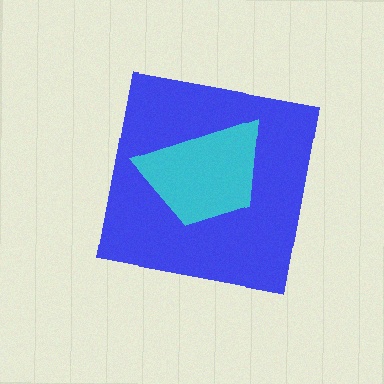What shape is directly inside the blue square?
The cyan trapezoid.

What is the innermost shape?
The cyan trapezoid.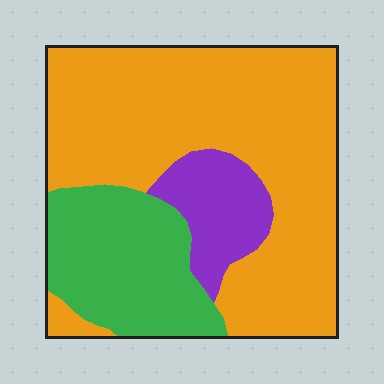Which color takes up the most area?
Orange, at roughly 65%.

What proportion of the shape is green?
Green takes up about one quarter (1/4) of the shape.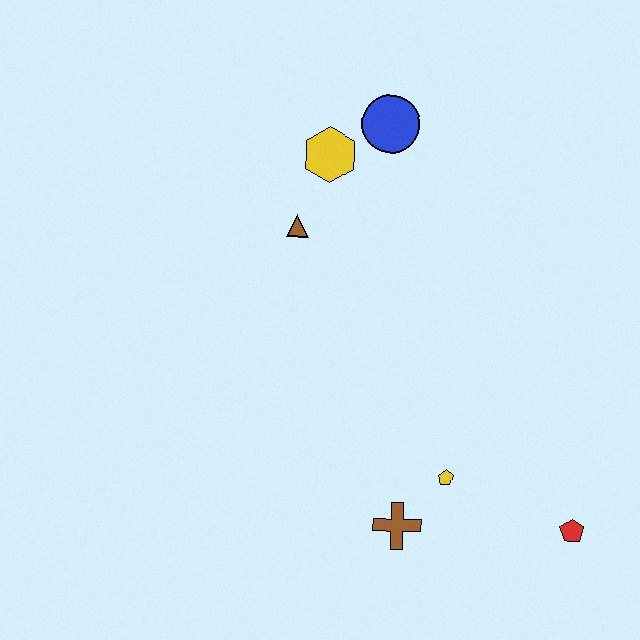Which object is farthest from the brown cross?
The blue circle is farthest from the brown cross.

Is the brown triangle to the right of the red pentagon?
No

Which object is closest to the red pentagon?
The yellow pentagon is closest to the red pentagon.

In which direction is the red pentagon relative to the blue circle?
The red pentagon is below the blue circle.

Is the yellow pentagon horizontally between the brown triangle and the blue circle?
No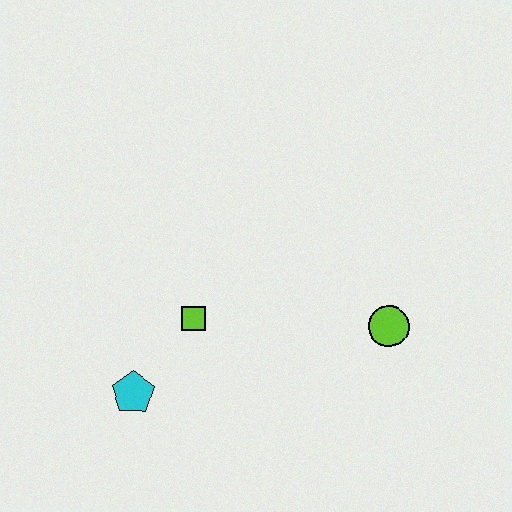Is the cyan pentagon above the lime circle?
No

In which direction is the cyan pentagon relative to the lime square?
The cyan pentagon is below the lime square.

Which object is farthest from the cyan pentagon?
The lime circle is farthest from the cyan pentagon.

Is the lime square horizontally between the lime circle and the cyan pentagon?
Yes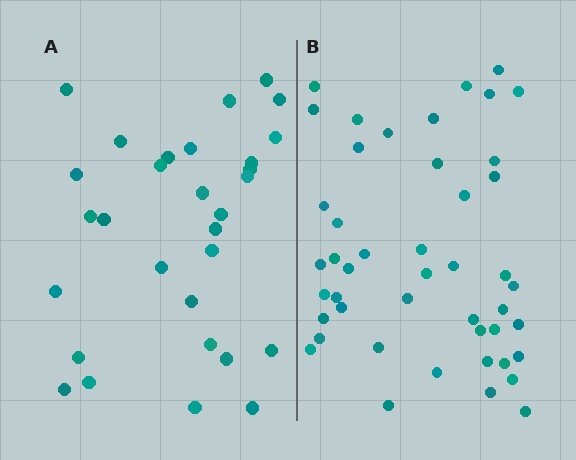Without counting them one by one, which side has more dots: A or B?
Region B (the right region) has more dots.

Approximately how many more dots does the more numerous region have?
Region B has approximately 15 more dots than region A.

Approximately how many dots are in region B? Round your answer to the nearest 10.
About 50 dots. (The exact count is 46, which rounds to 50.)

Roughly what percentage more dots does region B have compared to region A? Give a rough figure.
About 55% more.